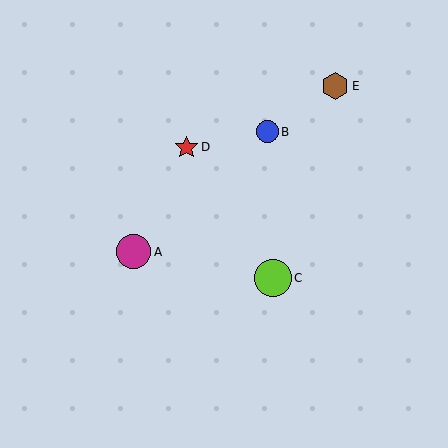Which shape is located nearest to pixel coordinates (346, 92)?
The brown hexagon (labeled E) at (335, 86) is nearest to that location.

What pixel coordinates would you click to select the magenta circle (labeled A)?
Click at (134, 252) to select the magenta circle A.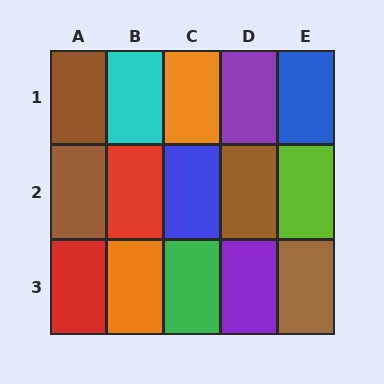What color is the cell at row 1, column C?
Orange.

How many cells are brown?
4 cells are brown.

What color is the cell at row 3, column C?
Green.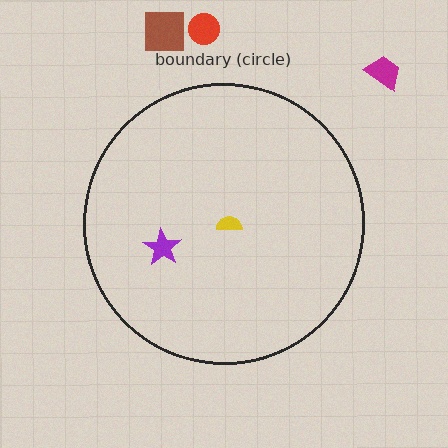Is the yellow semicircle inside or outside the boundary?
Inside.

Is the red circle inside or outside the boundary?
Outside.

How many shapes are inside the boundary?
2 inside, 3 outside.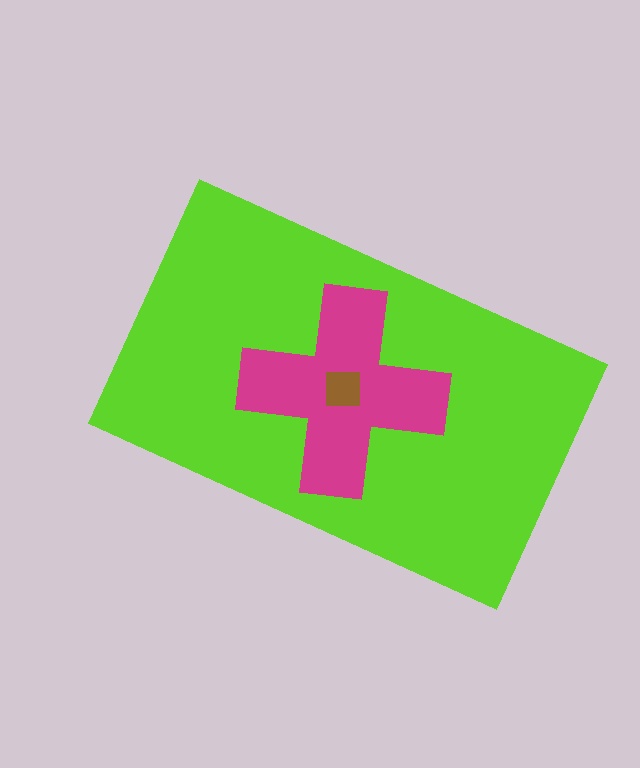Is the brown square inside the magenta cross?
Yes.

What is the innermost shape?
The brown square.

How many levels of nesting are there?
3.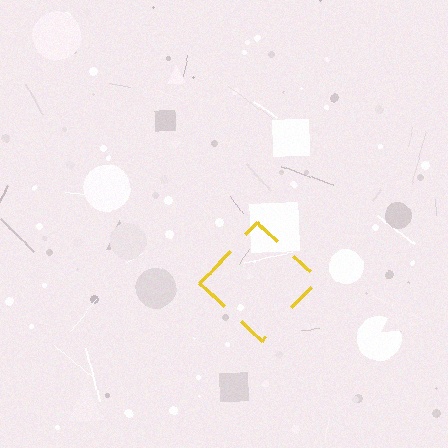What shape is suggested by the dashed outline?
The dashed outline suggests a diamond.